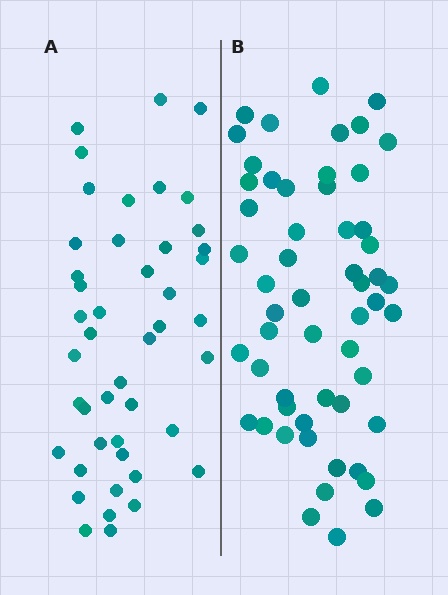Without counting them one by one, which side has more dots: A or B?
Region B (the right region) has more dots.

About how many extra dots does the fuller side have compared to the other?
Region B has roughly 10 or so more dots than region A.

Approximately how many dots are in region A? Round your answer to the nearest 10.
About 40 dots. (The exact count is 45, which rounds to 40.)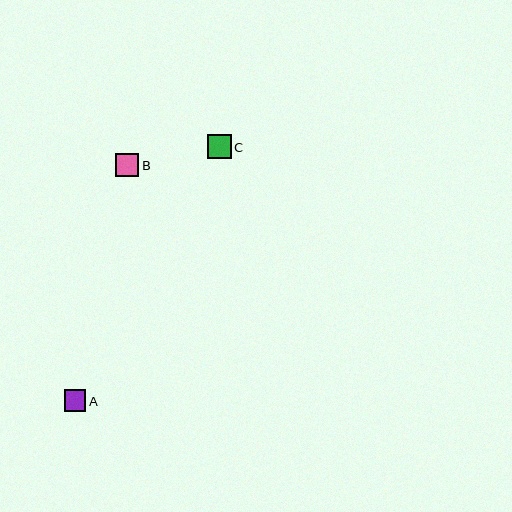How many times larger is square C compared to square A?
Square C is approximately 1.1 times the size of square A.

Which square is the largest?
Square C is the largest with a size of approximately 24 pixels.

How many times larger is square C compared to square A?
Square C is approximately 1.1 times the size of square A.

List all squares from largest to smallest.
From largest to smallest: C, B, A.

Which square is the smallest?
Square A is the smallest with a size of approximately 22 pixels.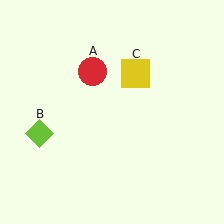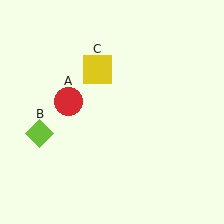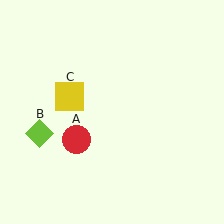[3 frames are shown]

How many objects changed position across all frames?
2 objects changed position: red circle (object A), yellow square (object C).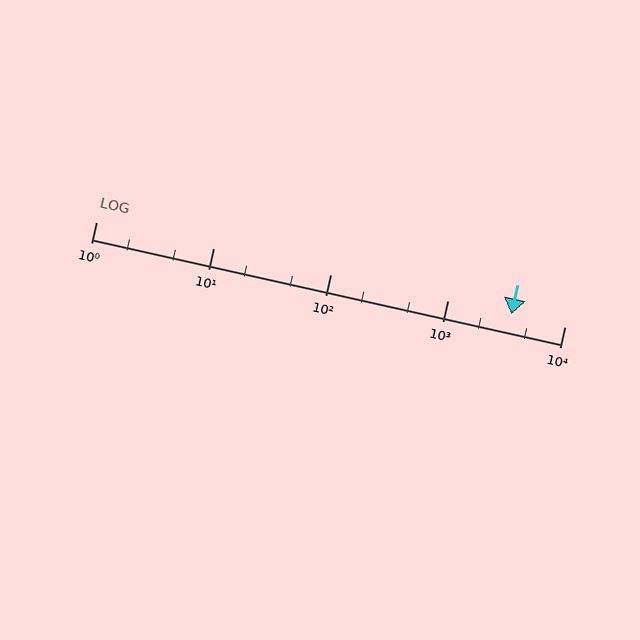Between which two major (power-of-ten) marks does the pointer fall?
The pointer is between 1000 and 10000.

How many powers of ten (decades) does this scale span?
The scale spans 4 decades, from 1 to 10000.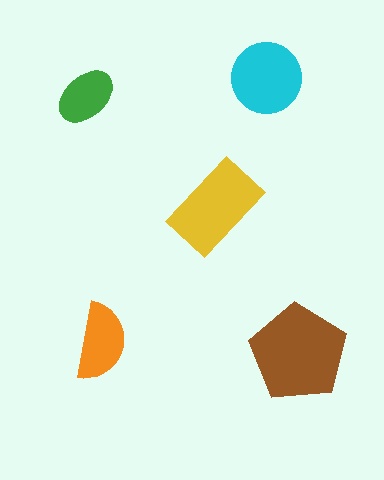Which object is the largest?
The brown pentagon.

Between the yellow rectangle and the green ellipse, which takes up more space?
The yellow rectangle.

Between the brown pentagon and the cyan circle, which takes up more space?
The brown pentagon.